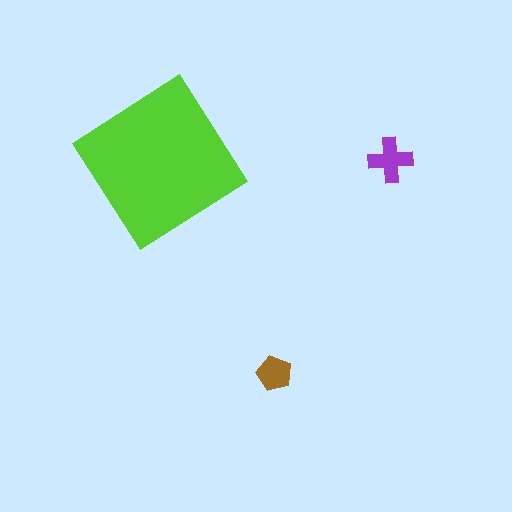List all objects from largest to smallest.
The lime diamond, the purple cross, the brown pentagon.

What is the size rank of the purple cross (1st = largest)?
2nd.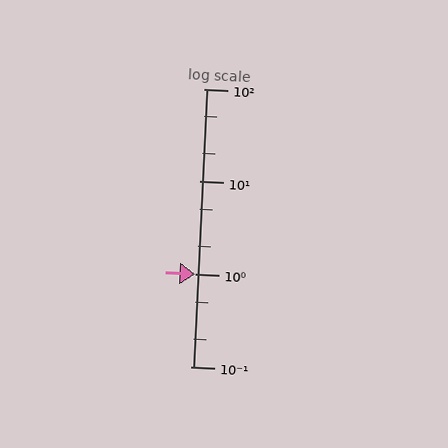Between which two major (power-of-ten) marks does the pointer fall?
The pointer is between 1 and 10.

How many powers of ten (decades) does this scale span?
The scale spans 3 decades, from 0.1 to 100.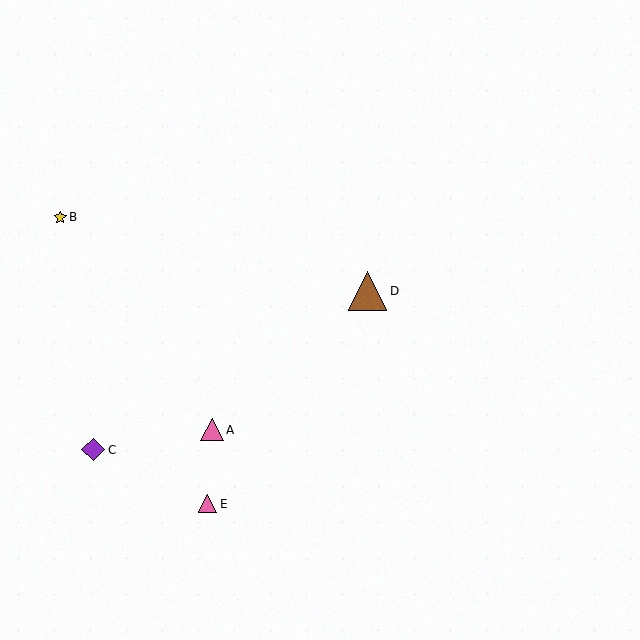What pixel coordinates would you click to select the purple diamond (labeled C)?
Click at (93, 450) to select the purple diamond C.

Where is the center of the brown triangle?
The center of the brown triangle is at (368, 291).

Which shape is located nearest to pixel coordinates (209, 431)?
The pink triangle (labeled A) at (212, 430) is nearest to that location.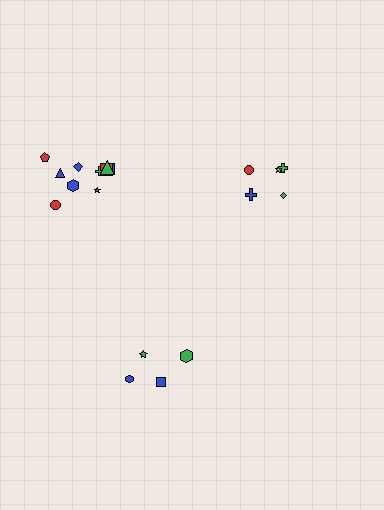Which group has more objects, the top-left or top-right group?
The top-left group.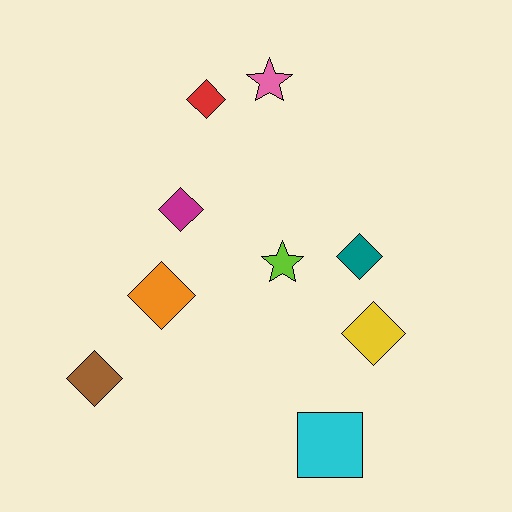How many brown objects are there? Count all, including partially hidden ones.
There is 1 brown object.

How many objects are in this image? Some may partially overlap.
There are 9 objects.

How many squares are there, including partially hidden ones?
There is 1 square.